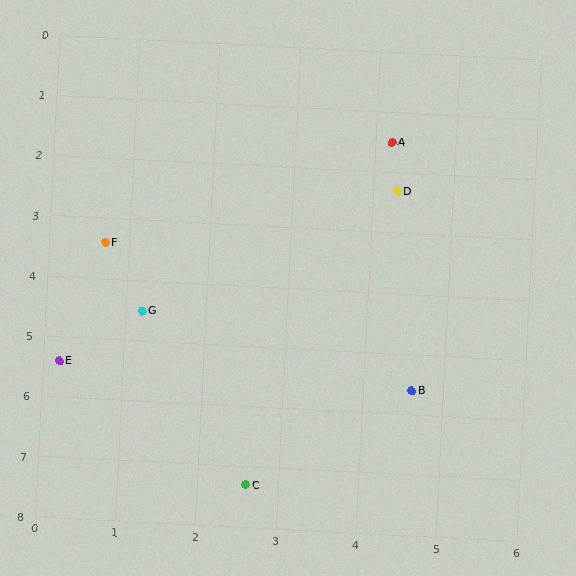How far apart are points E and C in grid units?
Points E and C are about 3.1 grid units apart.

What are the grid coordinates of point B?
Point B is at approximately (4.6, 5.6).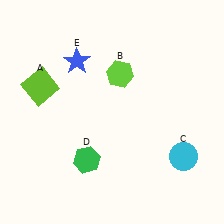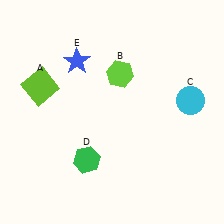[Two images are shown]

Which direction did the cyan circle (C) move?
The cyan circle (C) moved up.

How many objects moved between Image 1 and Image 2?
1 object moved between the two images.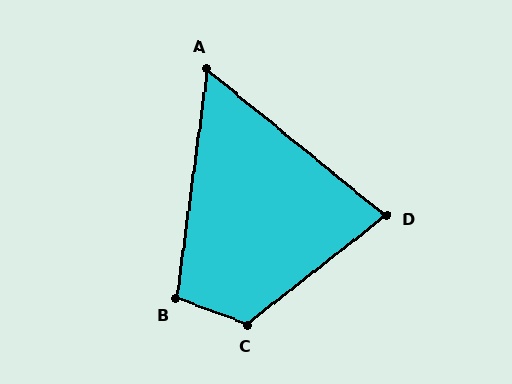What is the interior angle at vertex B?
Approximately 103 degrees (obtuse).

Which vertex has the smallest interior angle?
A, at approximately 58 degrees.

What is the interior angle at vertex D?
Approximately 77 degrees (acute).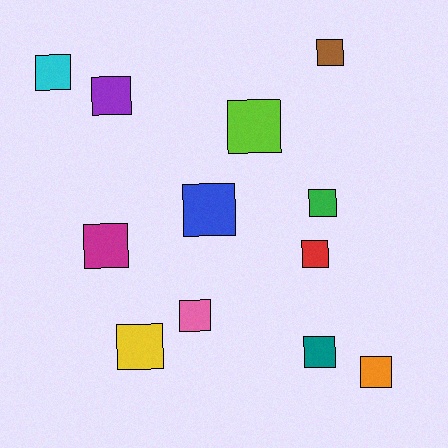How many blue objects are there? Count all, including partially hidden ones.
There is 1 blue object.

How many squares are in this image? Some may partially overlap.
There are 12 squares.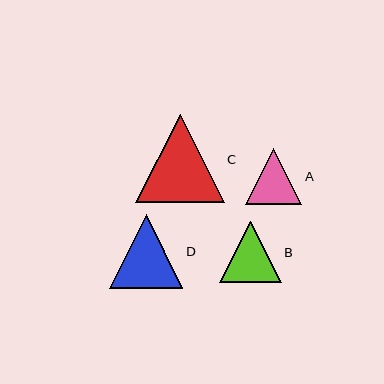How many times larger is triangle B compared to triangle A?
Triangle B is approximately 1.1 times the size of triangle A.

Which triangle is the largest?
Triangle C is the largest with a size of approximately 88 pixels.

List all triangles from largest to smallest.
From largest to smallest: C, D, B, A.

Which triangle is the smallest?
Triangle A is the smallest with a size of approximately 56 pixels.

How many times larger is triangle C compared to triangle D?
Triangle C is approximately 1.2 times the size of triangle D.